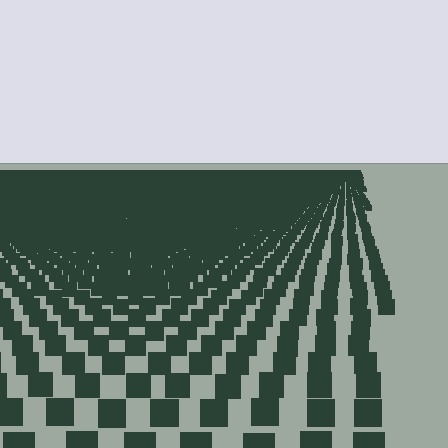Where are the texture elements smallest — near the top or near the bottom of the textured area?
Near the top.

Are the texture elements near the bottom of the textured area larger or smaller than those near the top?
Larger. Near the bottom, elements are closer to the viewer and appear at a bigger on-screen size.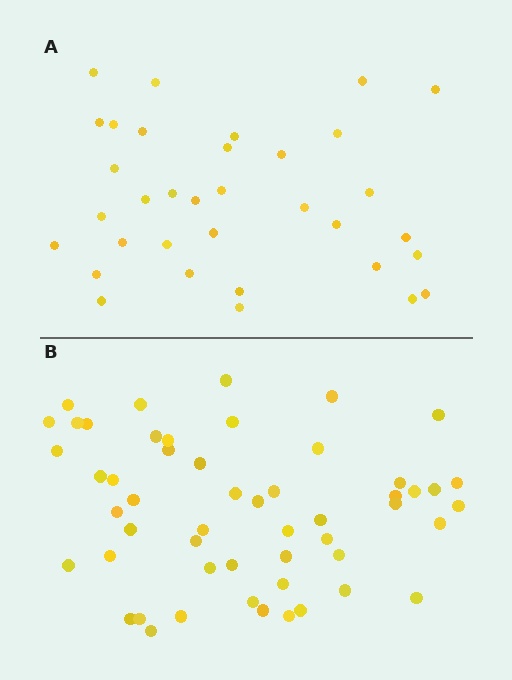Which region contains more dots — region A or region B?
Region B (the bottom region) has more dots.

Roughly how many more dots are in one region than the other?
Region B has approximately 20 more dots than region A.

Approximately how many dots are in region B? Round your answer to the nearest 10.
About 50 dots. (The exact count is 53, which rounds to 50.)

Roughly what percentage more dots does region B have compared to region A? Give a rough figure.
About 55% more.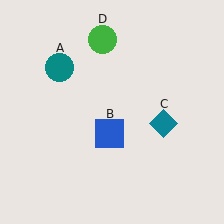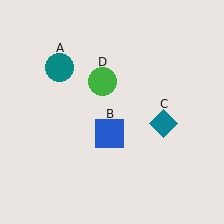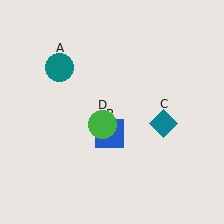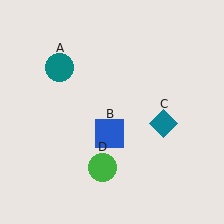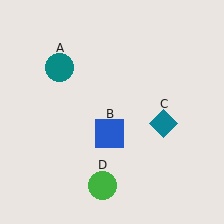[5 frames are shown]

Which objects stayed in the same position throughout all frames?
Teal circle (object A) and blue square (object B) and teal diamond (object C) remained stationary.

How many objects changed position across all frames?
1 object changed position: green circle (object D).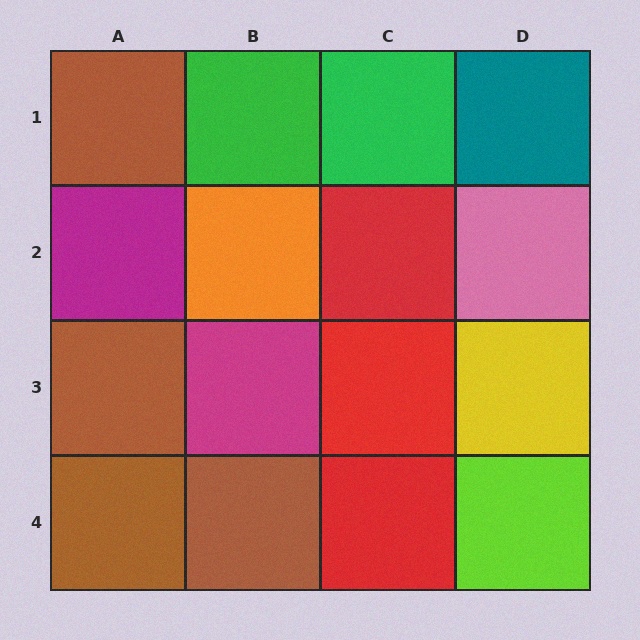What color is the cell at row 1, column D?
Teal.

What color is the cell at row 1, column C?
Green.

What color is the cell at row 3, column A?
Brown.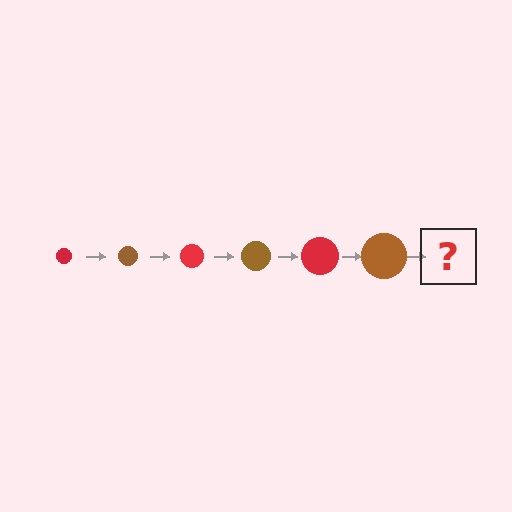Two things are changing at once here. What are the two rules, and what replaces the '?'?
The two rules are that the circle grows larger each step and the color cycles through red and brown. The '?' should be a red circle, larger than the previous one.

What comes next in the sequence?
The next element should be a red circle, larger than the previous one.